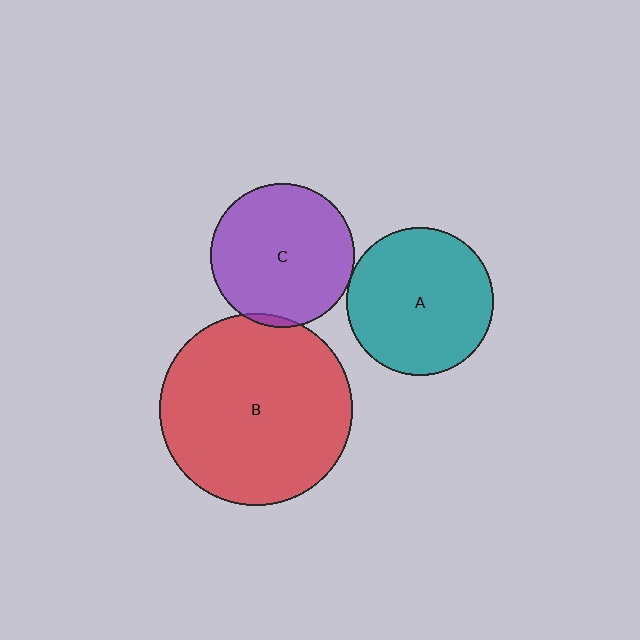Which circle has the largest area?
Circle B (red).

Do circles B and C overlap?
Yes.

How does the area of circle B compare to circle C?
Approximately 1.8 times.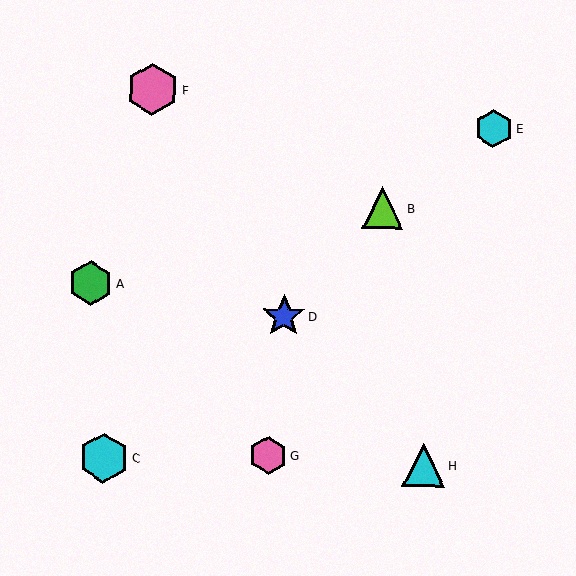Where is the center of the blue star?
The center of the blue star is at (284, 316).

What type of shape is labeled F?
Shape F is a pink hexagon.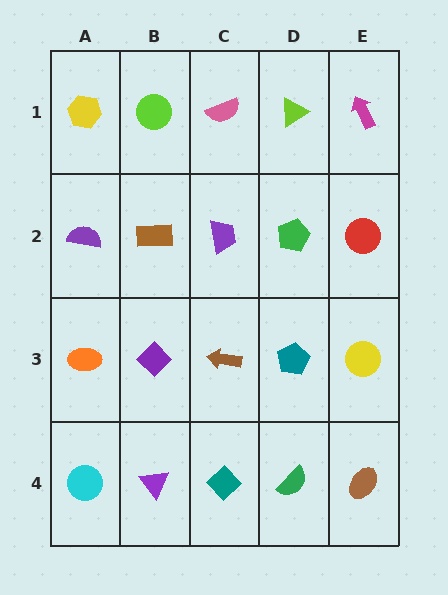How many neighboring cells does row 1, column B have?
3.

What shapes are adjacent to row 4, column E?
A yellow circle (row 3, column E), a green semicircle (row 4, column D).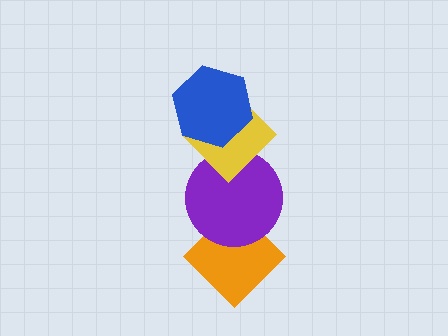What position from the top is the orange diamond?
The orange diamond is 4th from the top.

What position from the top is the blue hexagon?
The blue hexagon is 1st from the top.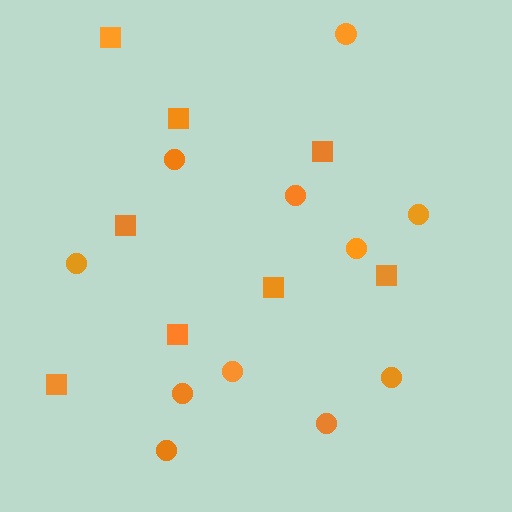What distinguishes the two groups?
There are 2 groups: one group of squares (8) and one group of circles (11).